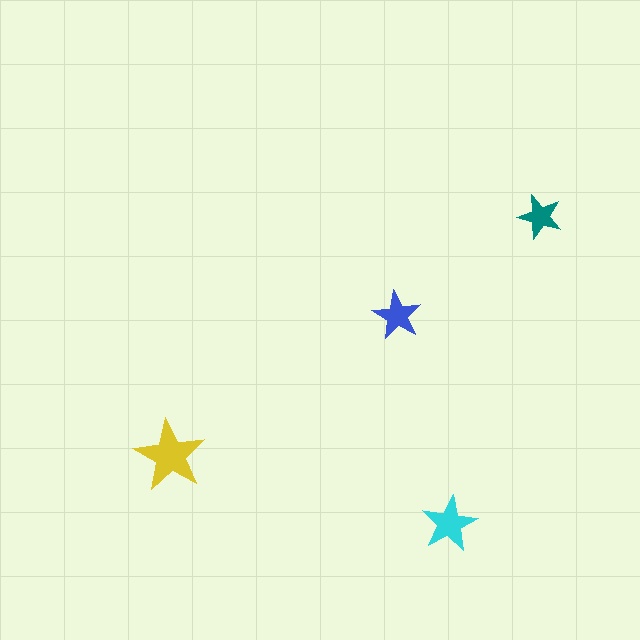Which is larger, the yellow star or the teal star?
The yellow one.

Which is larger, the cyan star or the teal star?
The cyan one.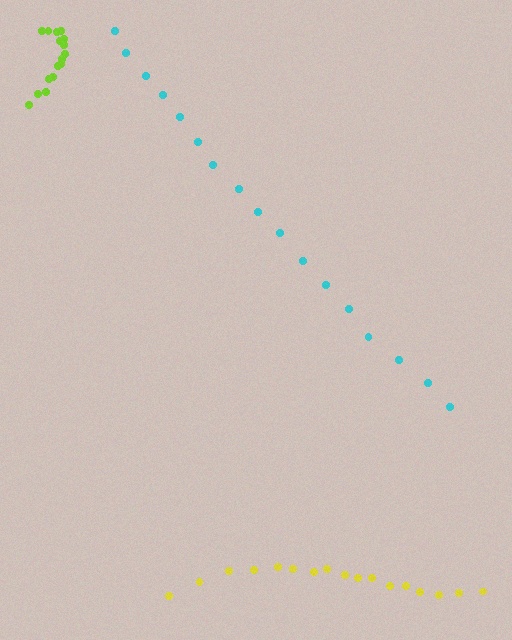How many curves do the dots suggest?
There are 3 distinct paths.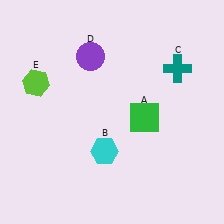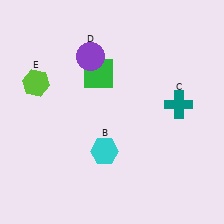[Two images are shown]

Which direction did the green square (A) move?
The green square (A) moved left.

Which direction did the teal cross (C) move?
The teal cross (C) moved down.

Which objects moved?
The objects that moved are: the green square (A), the teal cross (C).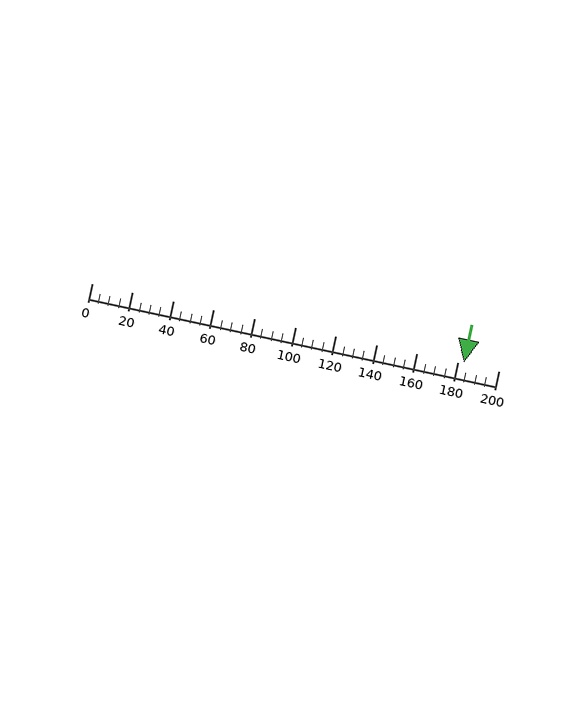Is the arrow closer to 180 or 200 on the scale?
The arrow is closer to 180.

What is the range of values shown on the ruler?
The ruler shows values from 0 to 200.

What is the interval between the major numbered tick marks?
The major tick marks are spaced 20 units apart.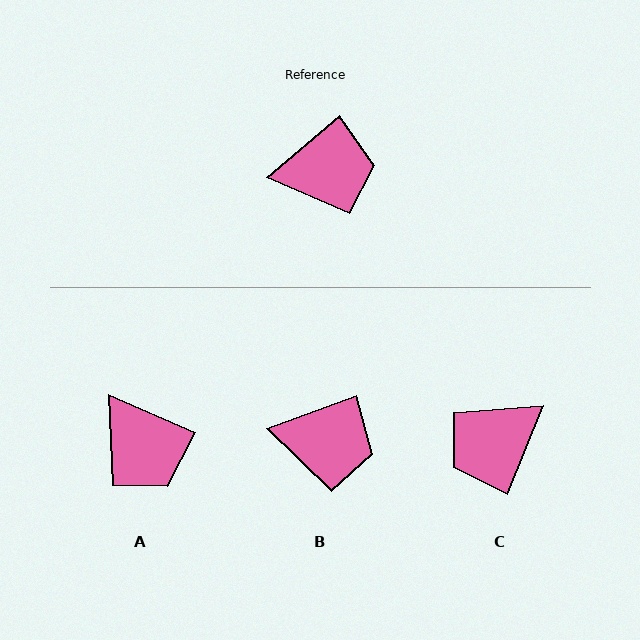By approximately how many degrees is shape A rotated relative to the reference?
Approximately 63 degrees clockwise.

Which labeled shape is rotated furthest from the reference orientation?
C, about 152 degrees away.